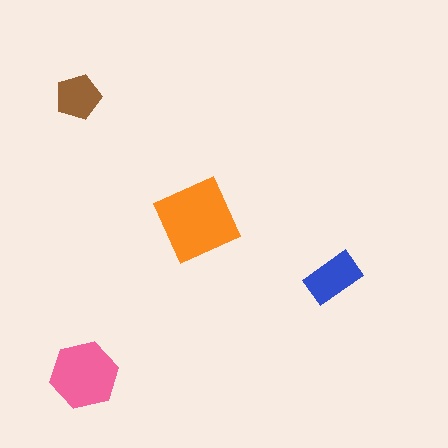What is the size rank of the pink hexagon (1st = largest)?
2nd.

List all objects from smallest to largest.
The brown pentagon, the blue rectangle, the pink hexagon, the orange diamond.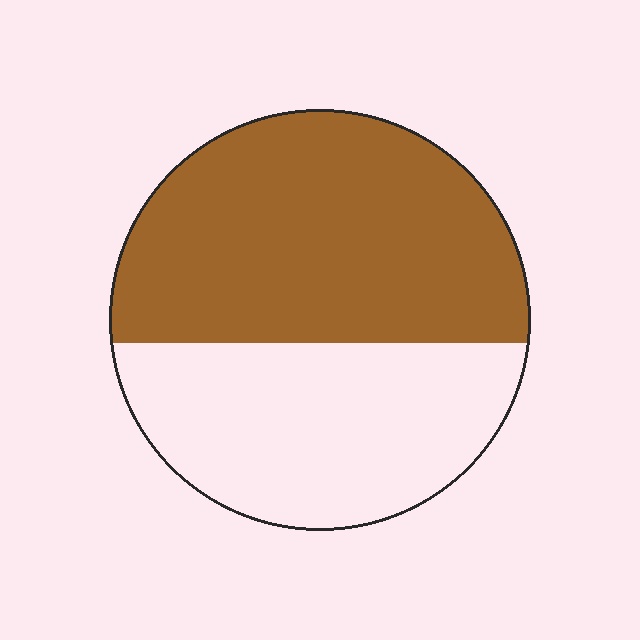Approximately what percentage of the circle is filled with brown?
Approximately 55%.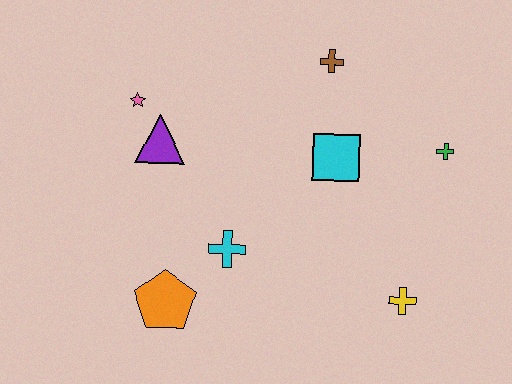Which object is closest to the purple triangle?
The pink star is closest to the purple triangle.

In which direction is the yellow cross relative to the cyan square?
The yellow cross is below the cyan square.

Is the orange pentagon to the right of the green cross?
No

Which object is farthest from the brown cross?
The orange pentagon is farthest from the brown cross.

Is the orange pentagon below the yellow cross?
Yes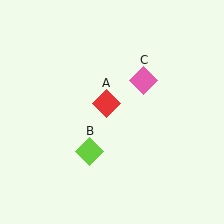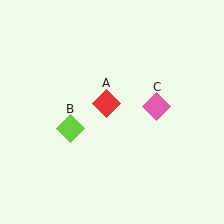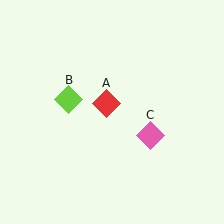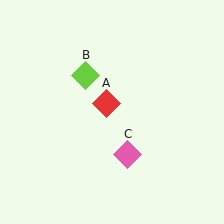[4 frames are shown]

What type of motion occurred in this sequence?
The lime diamond (object B), pink diamond (object C) rotated clockwise around the center of the scene.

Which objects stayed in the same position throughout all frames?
Red diamond (object A) remained stationary.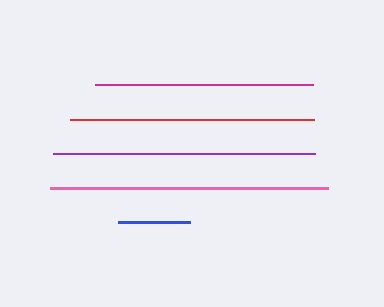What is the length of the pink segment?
The pink segment is approximately 278 pixels long.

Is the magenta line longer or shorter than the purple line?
The purple line is longer than the magenta line.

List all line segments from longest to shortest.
From longest to shortest: pink, purple, red, magenta, blue.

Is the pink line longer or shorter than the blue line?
The pink line is longer than the blue line.